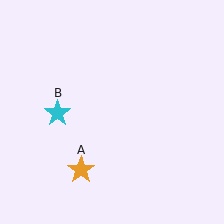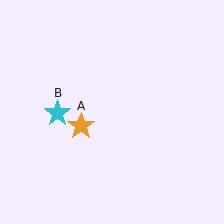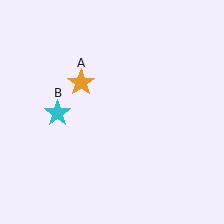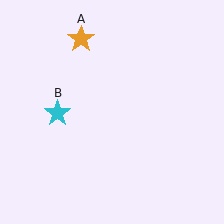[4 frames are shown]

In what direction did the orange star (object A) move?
The orange star (object A) moved up.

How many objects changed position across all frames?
1 object changed position: orange star (object A).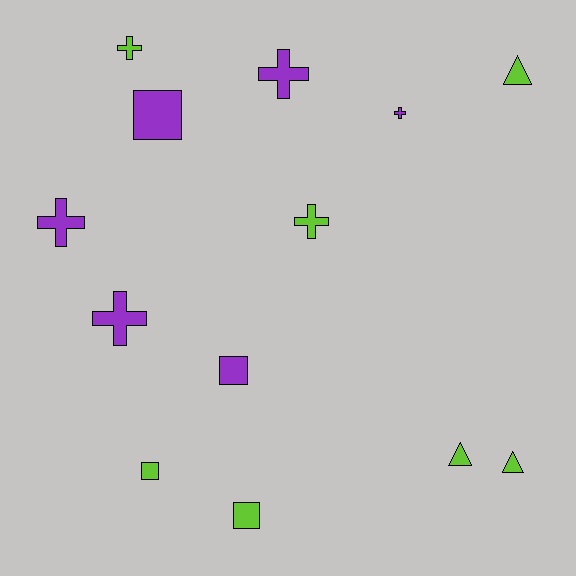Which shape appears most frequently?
Cross, with 6 objects.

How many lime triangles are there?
There are 3 lime triangles.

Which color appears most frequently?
Lime, with 7 objects.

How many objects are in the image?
There are 13 objects.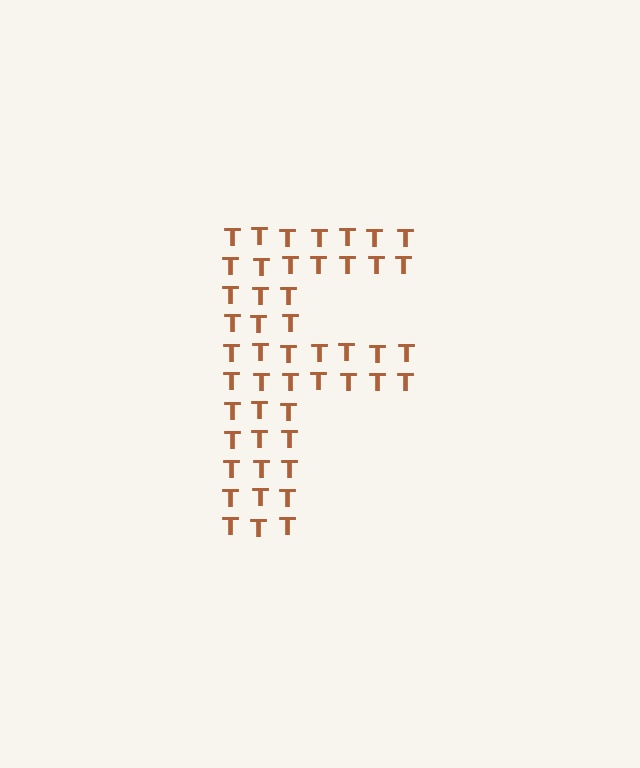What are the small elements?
The small elements are letter T's.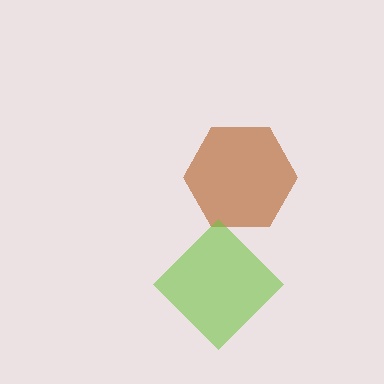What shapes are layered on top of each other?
The layered shapes are: a brown hexagon, a lime diamond.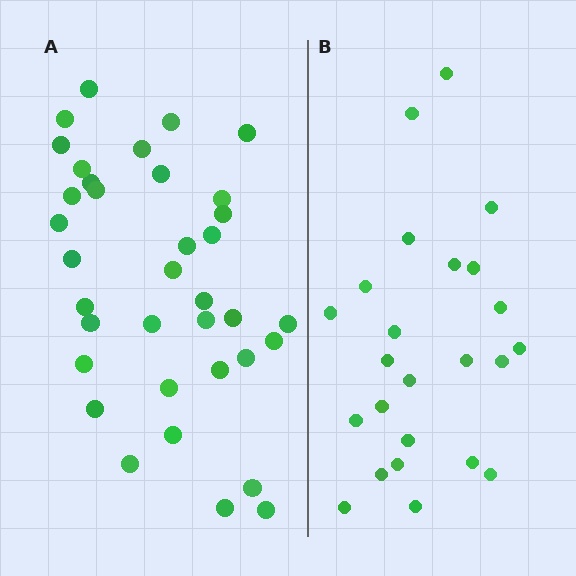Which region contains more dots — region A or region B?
Region A (the left region) has more dots.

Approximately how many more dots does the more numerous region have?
Region A has roughly 12 or so more dots than region B.